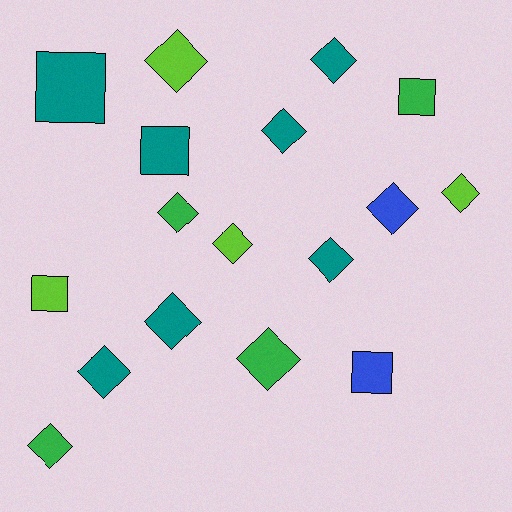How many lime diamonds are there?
There are 3 lime diamonds.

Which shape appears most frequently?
Diamond, with 12 objects.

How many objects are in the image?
There are 17 objects.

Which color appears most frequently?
Teal, with 7 objects.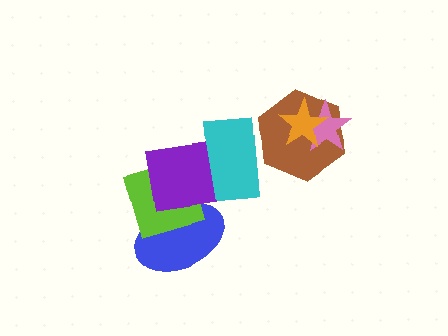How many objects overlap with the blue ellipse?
2 objects overlap with the blue ellipse.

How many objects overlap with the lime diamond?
2 objects overlap with the lime diamond.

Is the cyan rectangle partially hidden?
Yes, it is partially covered by another shape.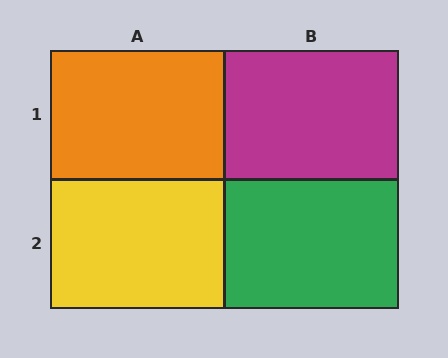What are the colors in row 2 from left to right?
Yellow, green.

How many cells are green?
1 cell is green.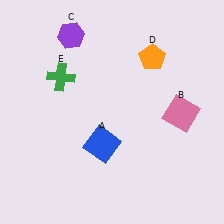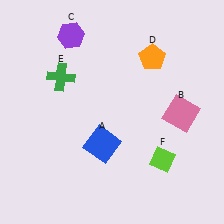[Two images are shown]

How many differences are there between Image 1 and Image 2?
There is 1 difference between the two images.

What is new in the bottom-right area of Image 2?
A lime diamond (F) was added in the bottom-right area of Image 2.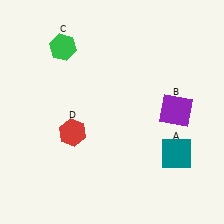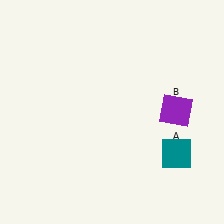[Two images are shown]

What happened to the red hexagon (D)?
The red hexagon (D) was removed in Image 2. It was in the bottom-left area of Image 1.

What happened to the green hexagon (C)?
The green hexagon (C) was removed in Image 2. It was in the top-left area of Image 1.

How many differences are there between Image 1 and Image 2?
There are 2 differences between the two images.